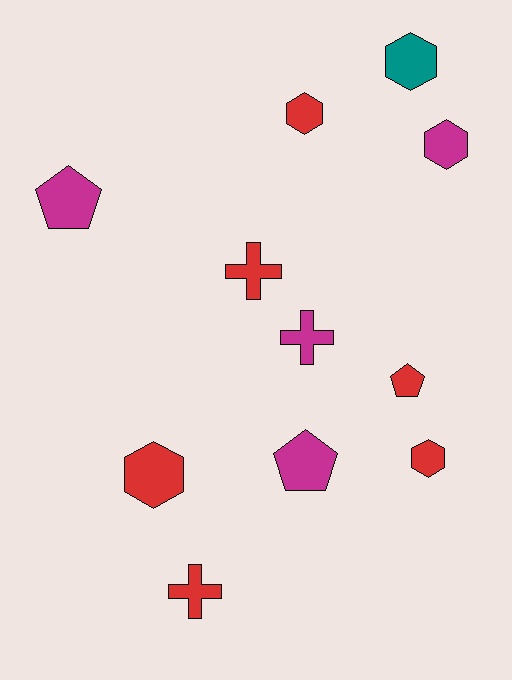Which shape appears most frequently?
Hexagon, with 5 objects.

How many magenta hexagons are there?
There is 1 magenta hexagon.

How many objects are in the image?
There are 11 objects.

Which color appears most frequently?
Red, with 6 objects.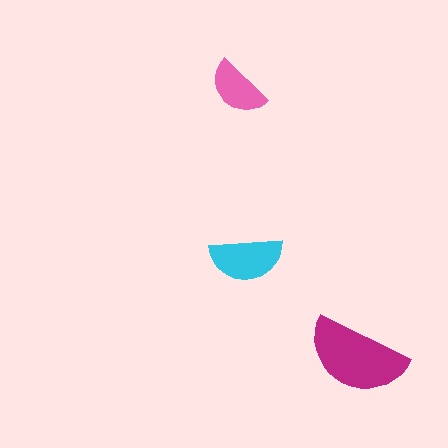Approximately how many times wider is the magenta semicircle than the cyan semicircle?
About 1.5 times wider.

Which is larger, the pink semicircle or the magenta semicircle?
The magenta one.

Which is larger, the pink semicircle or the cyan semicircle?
The cyan one.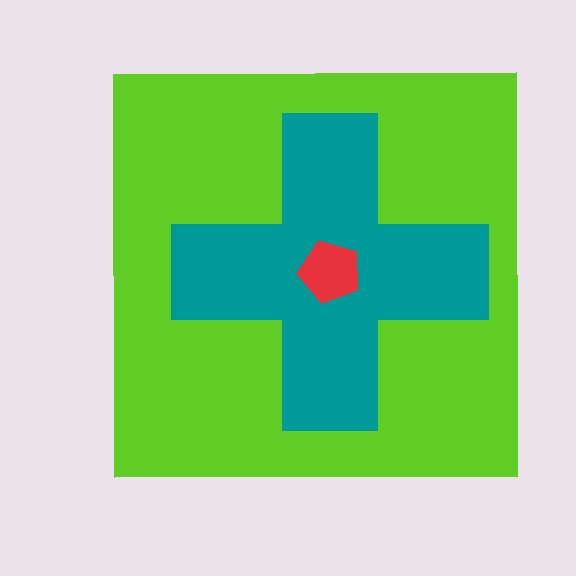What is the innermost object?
The red pentagon.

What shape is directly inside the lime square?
The teal cross.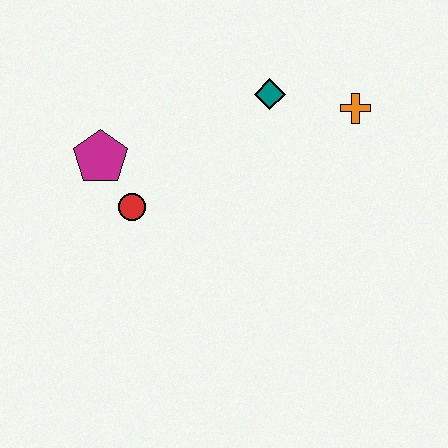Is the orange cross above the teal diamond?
No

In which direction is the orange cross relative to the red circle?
The orange cross is to the right of the red circle.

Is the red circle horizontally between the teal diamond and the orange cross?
No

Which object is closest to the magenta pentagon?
The red circle is closest to the magenta pentagon.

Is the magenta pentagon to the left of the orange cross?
Yes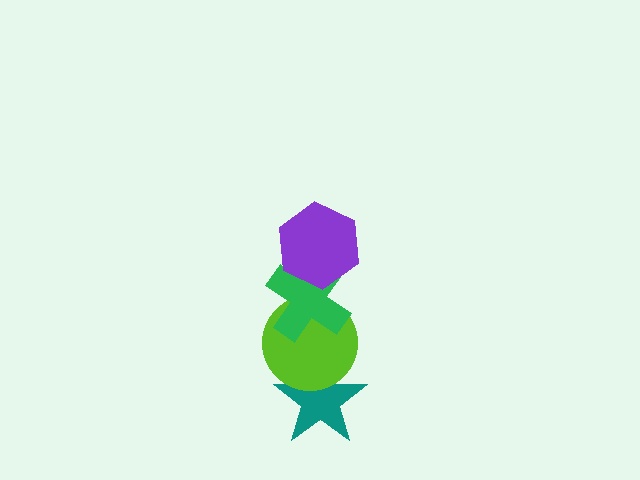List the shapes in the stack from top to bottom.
From top to bottom: the purple hexagon, the green cross, the lime circle, the teal star.